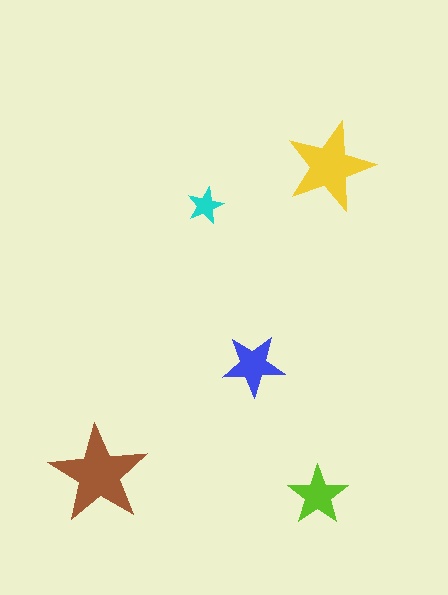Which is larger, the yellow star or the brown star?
The brown one.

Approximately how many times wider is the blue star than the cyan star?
About 1.5 times wider.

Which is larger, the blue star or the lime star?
The blue one.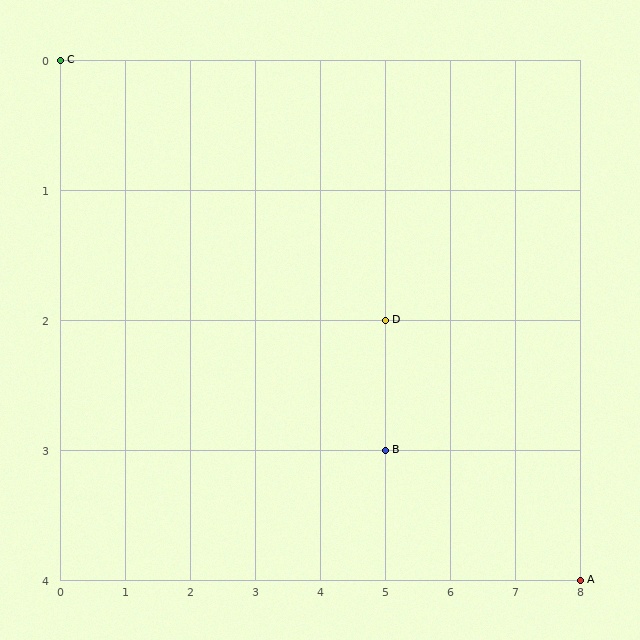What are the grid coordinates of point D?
Point D is at grid coordinates (5, 2).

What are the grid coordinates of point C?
Point C is at grid coordinates (0, 0).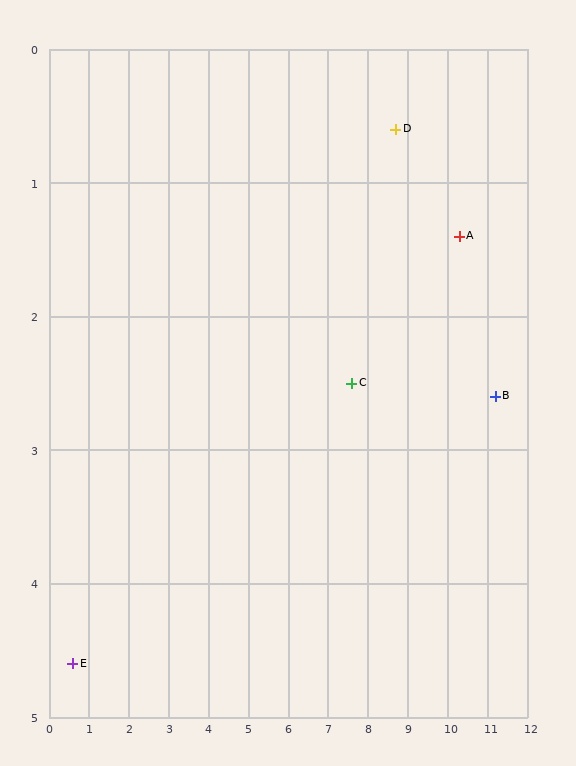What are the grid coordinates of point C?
Point C is at approximately (7.6, 2.5).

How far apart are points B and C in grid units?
Points B and C are about 3.6 grid units apart.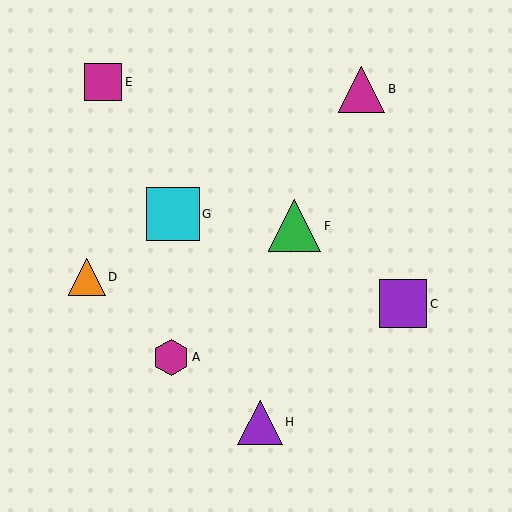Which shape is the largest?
The cyan square (labeled G) is the largest.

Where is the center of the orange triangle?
The center of the orange triangle is at (87, 277).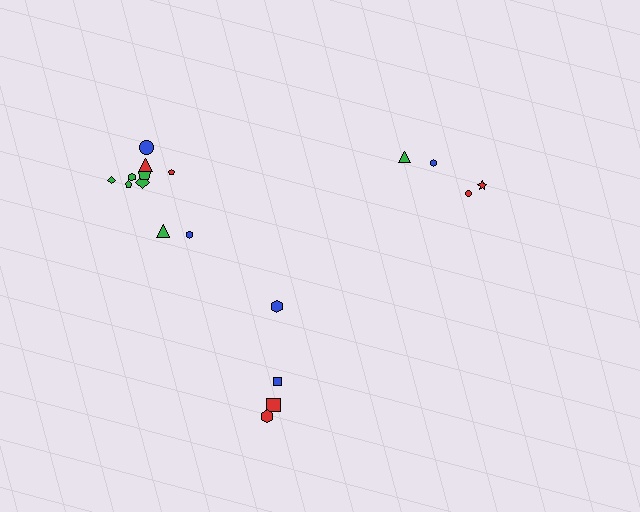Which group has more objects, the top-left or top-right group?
The top-left group.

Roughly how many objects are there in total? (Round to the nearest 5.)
Roughly 20 objects in total.